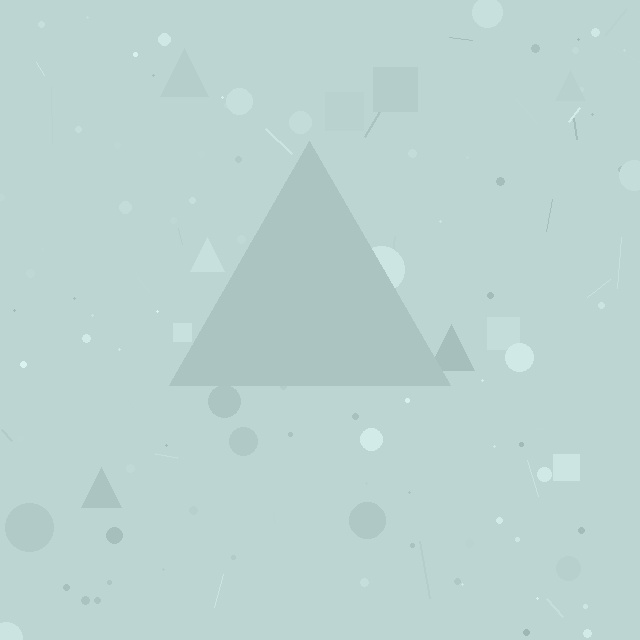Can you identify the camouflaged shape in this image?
The camouflaged shape is a triangle.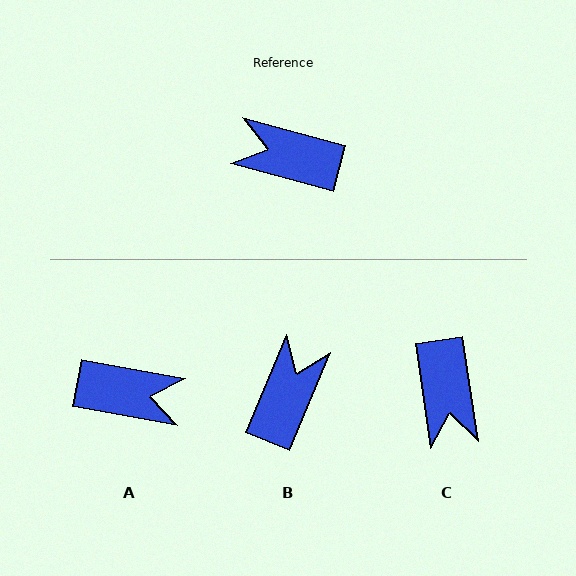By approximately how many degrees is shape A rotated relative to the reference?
Approximately 175 degrees clockwise.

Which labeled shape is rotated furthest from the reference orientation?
A, about 175 degrees away.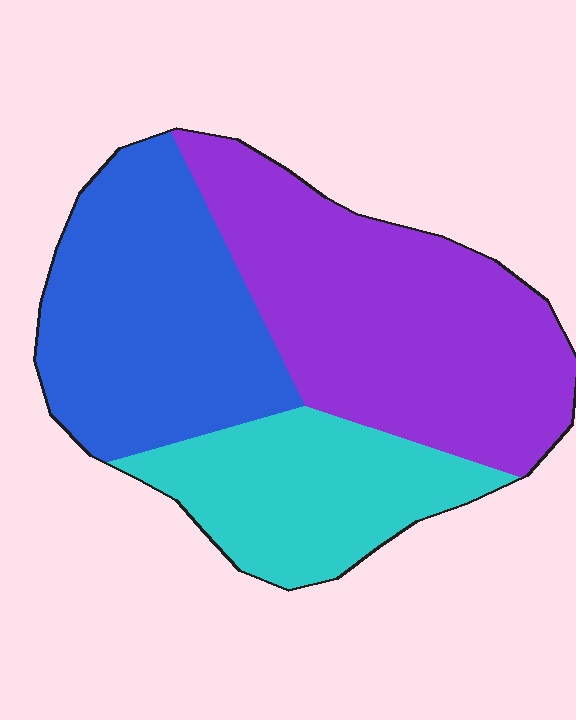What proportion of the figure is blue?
Blue takes up about one third (1/3) of the figure.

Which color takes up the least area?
Cyan, at roughly 25%.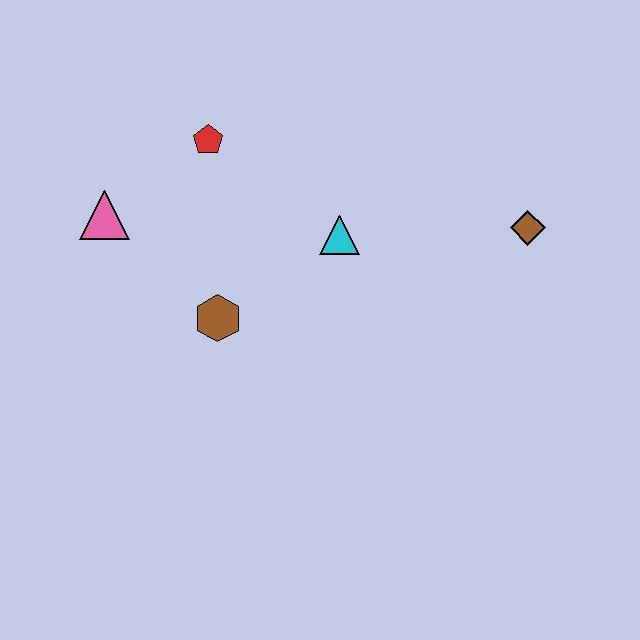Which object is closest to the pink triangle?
The red pentagon is closest to the pink triangle.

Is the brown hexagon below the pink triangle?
Yes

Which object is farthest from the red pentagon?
The brown diamond is farthest from the red pentagon.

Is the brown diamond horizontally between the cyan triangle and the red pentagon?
No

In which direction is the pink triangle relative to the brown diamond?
The pink triangle is to the left of the brown diamond.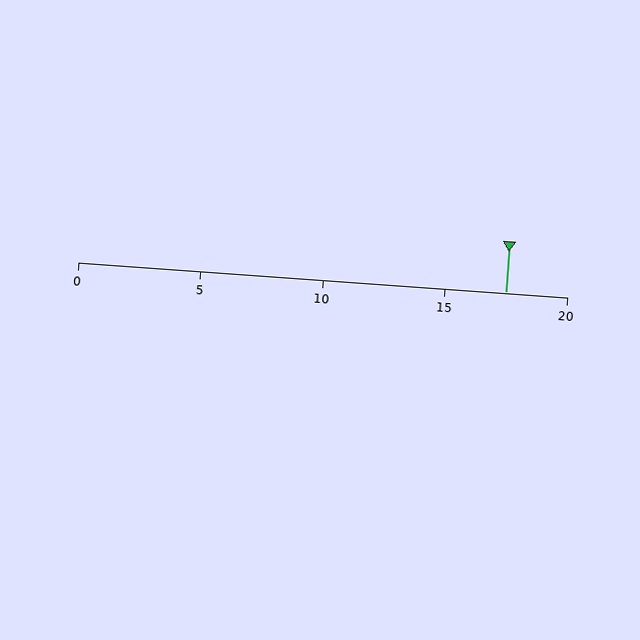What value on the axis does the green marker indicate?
The marker indicates approximately 17.5.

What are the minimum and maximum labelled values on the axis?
The axis runs from 0 to 20.